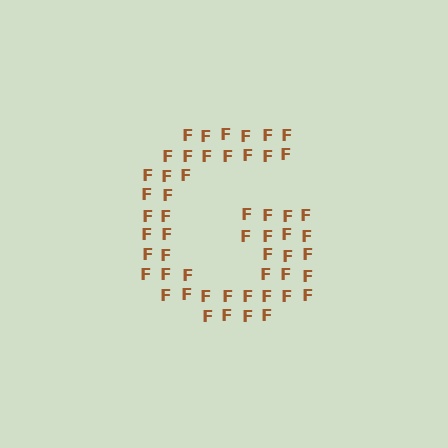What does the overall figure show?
The overall figure shows the letter G.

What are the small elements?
The small elements are letter F's.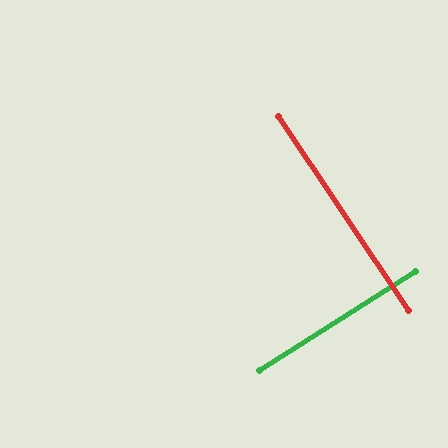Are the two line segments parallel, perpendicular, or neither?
Perpendicular — they meet at approximately 89°.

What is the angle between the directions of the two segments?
Approximately 89 degrees.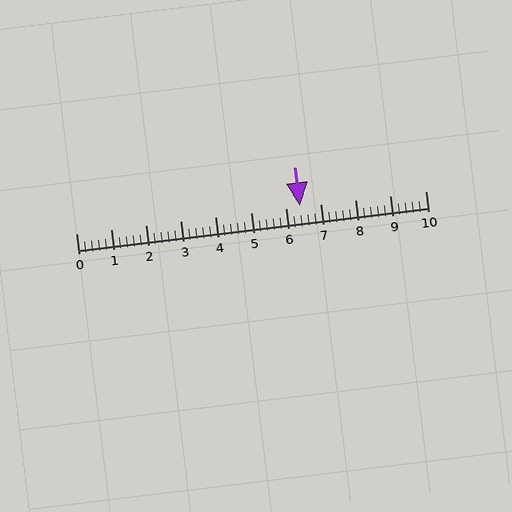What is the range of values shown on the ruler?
The ruler shows values from 0 to 10.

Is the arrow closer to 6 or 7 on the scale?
The arrow is closer to 6.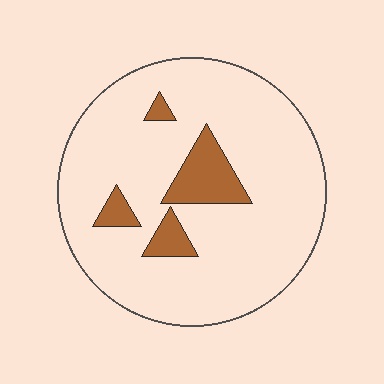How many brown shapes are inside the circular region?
4.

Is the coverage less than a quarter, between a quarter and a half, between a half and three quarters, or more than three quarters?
Less than a quarter.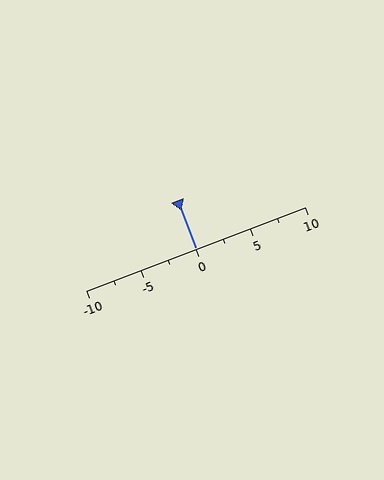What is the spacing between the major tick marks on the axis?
The major ticks are spaced 5 apart.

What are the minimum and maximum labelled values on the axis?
The axis runs from -10 to 10.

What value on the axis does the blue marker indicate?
The marker indicates approximately 0.